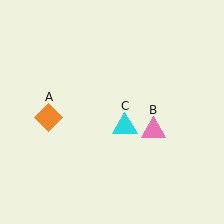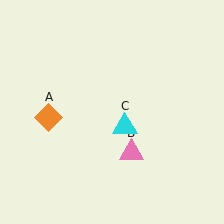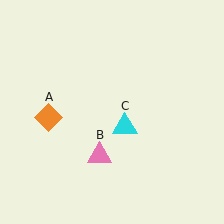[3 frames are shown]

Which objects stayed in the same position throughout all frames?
Orange diamond (object A) and cyan triangle (object C) remained stationary.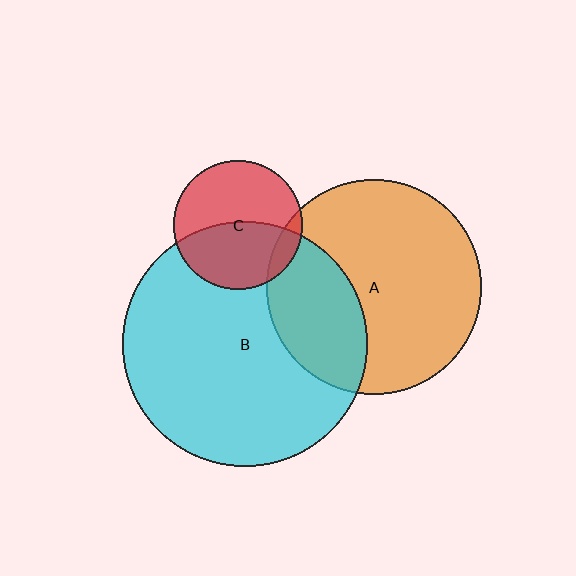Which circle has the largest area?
Circle B (cyan).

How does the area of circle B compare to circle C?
Approximately 3.6 times.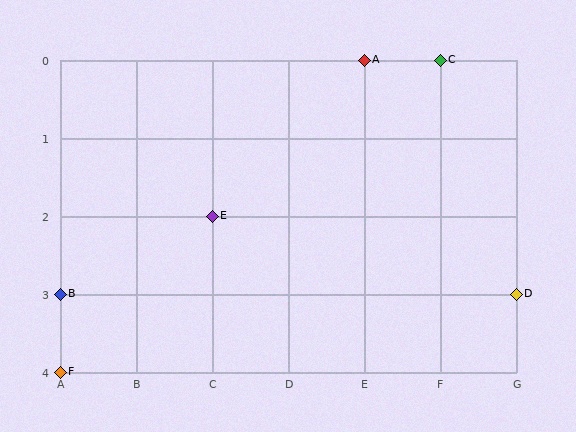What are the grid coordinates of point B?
Point B is at grid coordinates (A, 3).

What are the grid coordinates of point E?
Point E is at grid coordinates (C, 2).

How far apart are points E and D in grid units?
Points E and D are 4 columns and 1 row apart (about 4.1 grid units diagonally).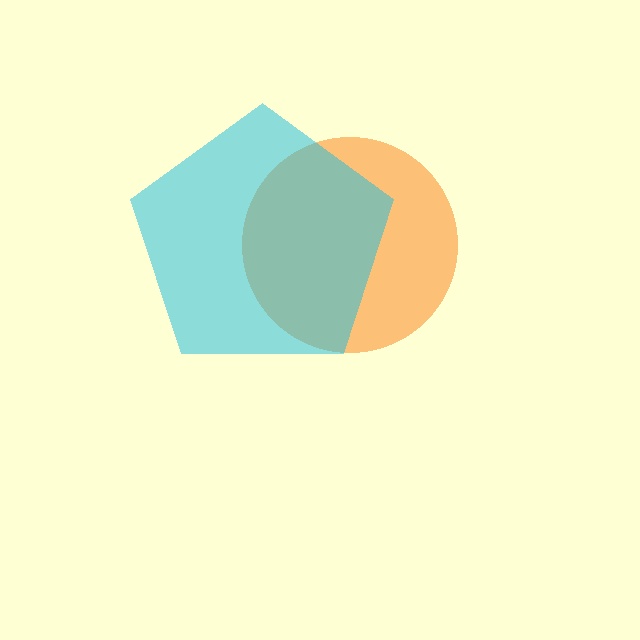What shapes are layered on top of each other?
The layered shapes are: an orange circle, a cyan pentagon.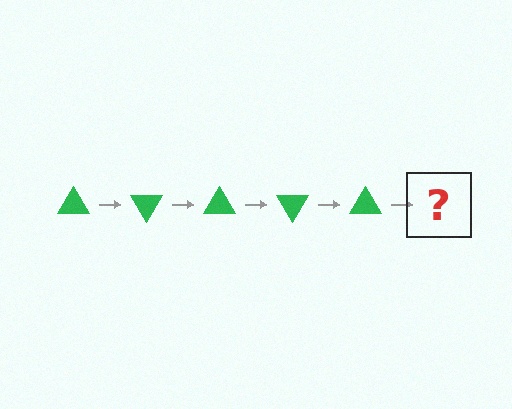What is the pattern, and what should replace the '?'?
The pattern is that the triangle rotates 60 degrees each step. The '?' should be a green triangle rotated 300 degrees.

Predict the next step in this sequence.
The next step is a green triangle rotated 300 degrees.